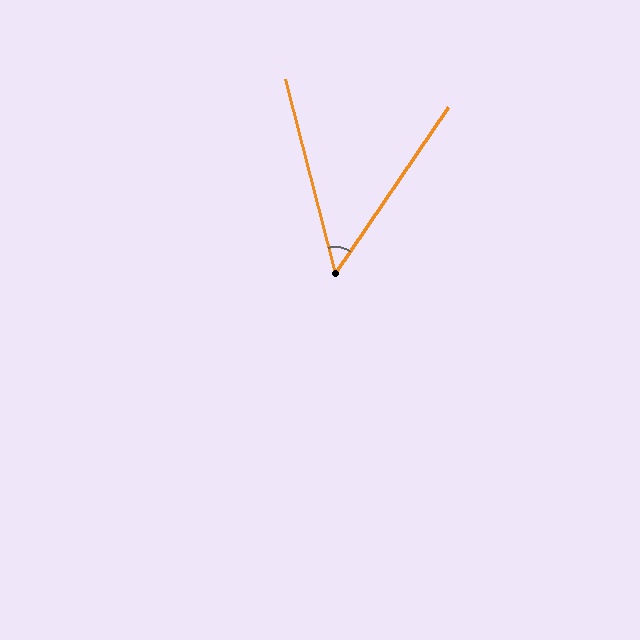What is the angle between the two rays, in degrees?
Approximately 49 degrees.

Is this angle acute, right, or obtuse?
It is acute.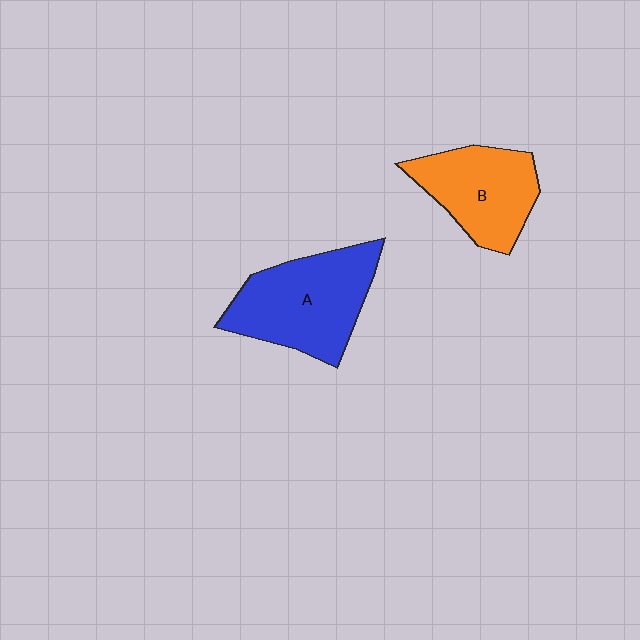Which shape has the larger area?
Shape A (blue).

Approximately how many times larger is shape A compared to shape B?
Approximately 1.3 times.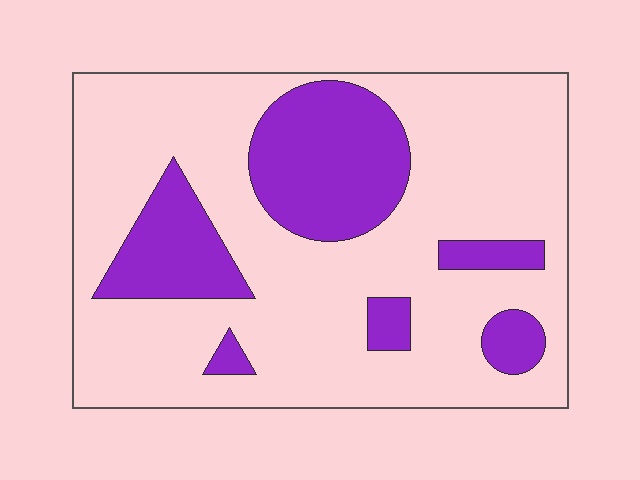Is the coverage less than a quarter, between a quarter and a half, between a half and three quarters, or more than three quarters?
Between a quarter and a half.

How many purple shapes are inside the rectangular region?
6.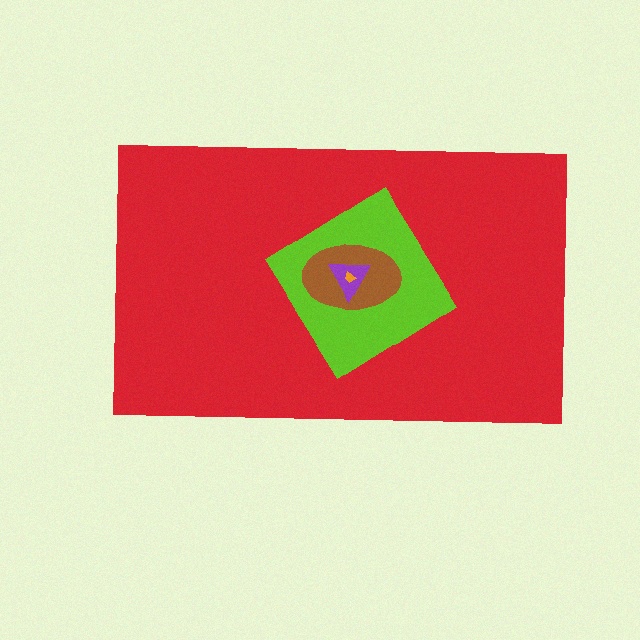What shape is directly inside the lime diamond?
The brown ellipse.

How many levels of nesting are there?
5.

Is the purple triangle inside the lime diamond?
Yes.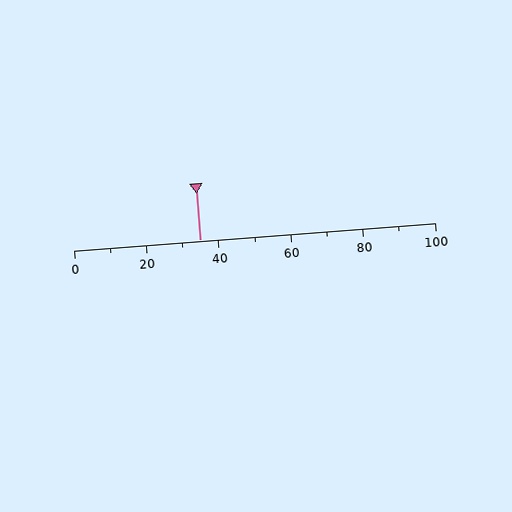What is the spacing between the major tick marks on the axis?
The major ticks are spaced 20 apart.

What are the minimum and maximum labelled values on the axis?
The axis runs from 0 to 100.